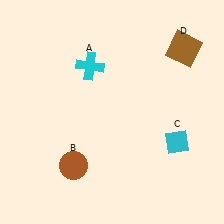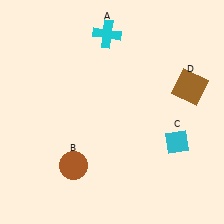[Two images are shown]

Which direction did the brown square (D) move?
The brown square (D) moved down.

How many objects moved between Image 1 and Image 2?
2 objects moved between the two images.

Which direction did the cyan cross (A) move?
The cyan cross (A) moved up.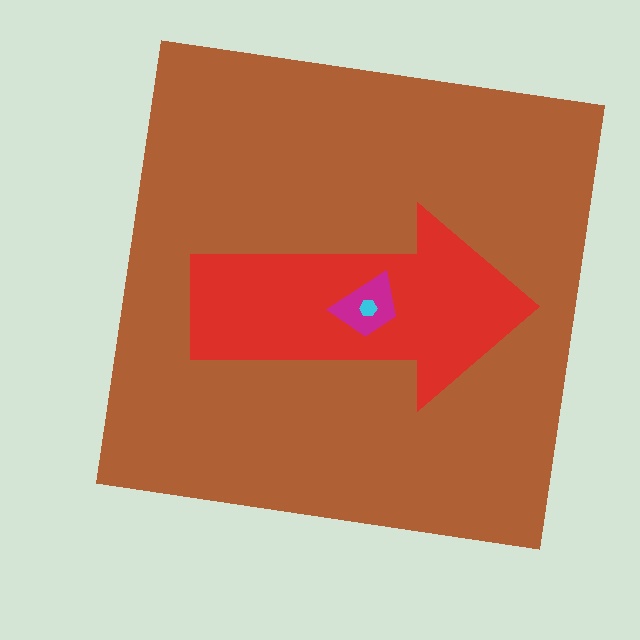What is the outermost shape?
The brown square.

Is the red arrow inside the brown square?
Yes.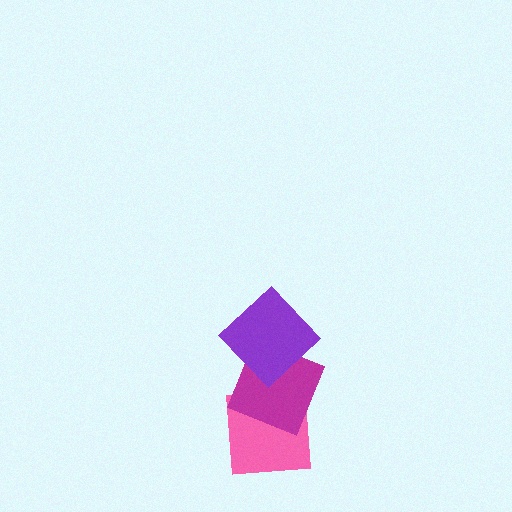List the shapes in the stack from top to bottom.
From top to bottom: the purple diamond, the magenta square, the pink square.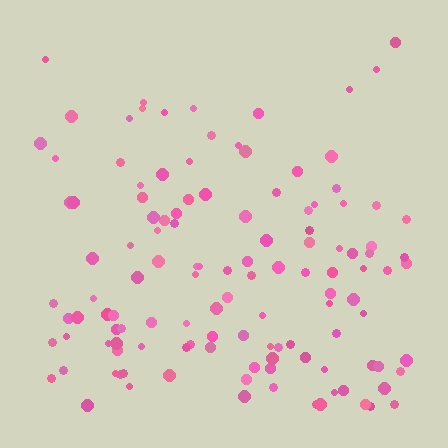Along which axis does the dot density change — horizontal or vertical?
Vertical.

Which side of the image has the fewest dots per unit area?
The top.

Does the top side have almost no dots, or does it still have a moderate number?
Still a moderate number, just noticeably fewer than the bottom.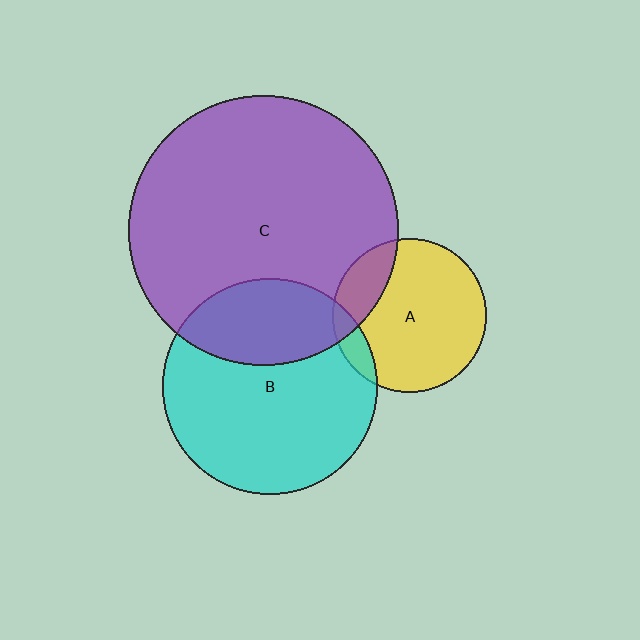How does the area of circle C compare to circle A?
Approximately 3.1 times.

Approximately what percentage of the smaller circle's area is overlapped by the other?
Approximately 20%.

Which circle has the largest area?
Circle C (purple).